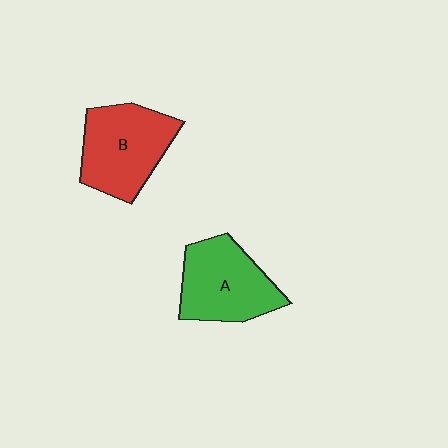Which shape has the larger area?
Shape B (red).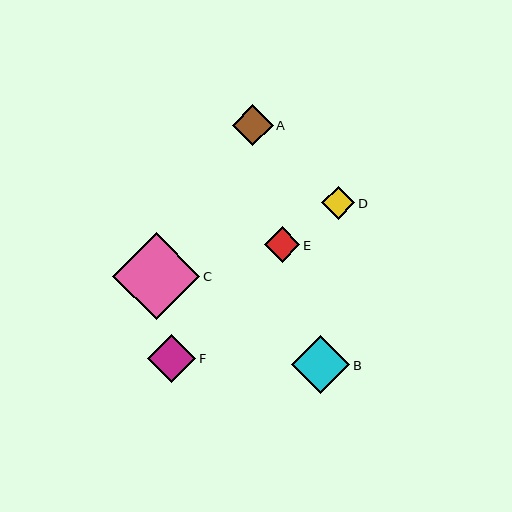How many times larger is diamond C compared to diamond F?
Diamond C is approximately 1.8 times the size of diamond F.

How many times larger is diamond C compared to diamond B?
Diamond C is approximately 1.5 times the size of diamond B.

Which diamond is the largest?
Diamond C is the largest with a size of approximately 87 pixels.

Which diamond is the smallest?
Diamond D is the smallest with a size of approximately 33 pixels.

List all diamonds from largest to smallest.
From largest to smallest: C, B, F, A, E, D.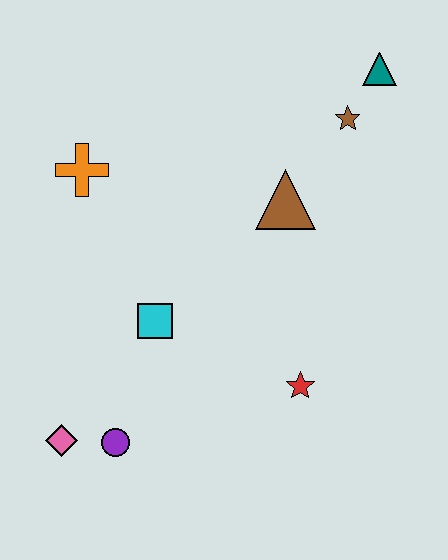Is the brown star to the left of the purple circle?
No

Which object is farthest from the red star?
The teal triangle is farthest from the red star.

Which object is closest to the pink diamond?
The purple circle is closest to the pink diamond.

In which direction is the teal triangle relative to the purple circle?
The teal triangle is above the purple circle.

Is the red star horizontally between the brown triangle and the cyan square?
No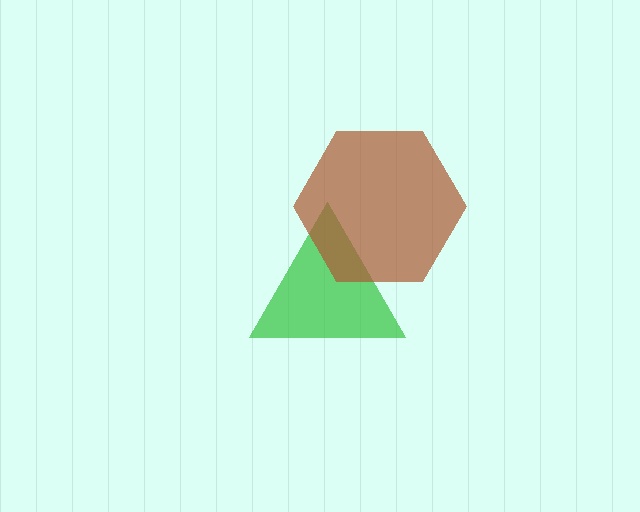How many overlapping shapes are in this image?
There are 2 overlapping shapes in the image.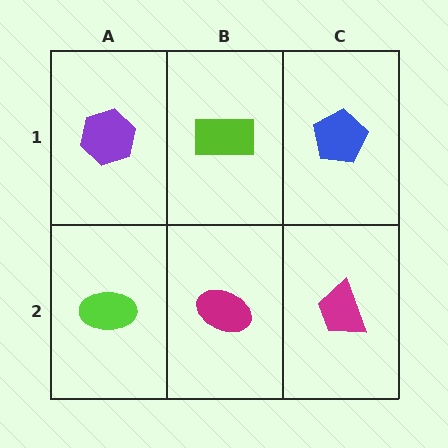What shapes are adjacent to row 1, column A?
A lime ellipse (row 2, column A), a lime rectangle (row 1, column B).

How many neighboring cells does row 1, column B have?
3.